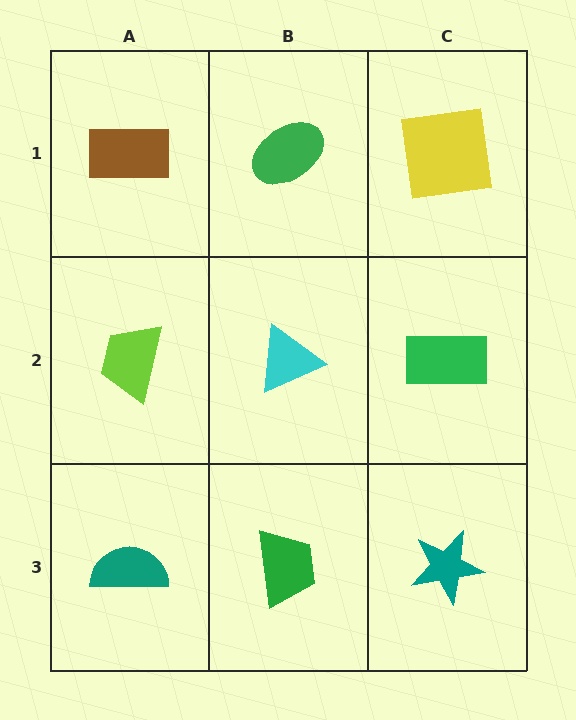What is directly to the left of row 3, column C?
A green trapezoid.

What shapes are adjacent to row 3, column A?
A lime trapezoid (row 2, column A), a green trapezoid (row 3, column B).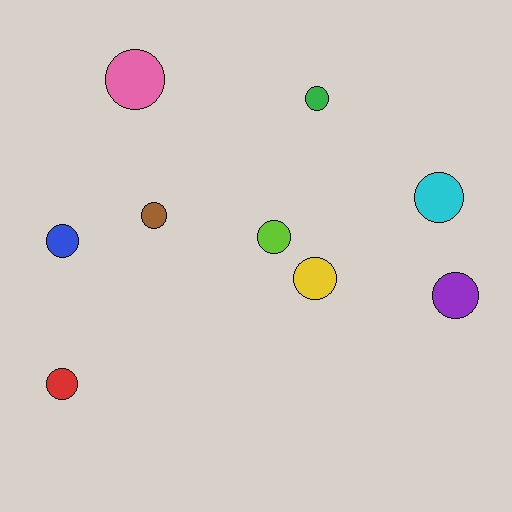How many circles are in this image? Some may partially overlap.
There are 9 circles.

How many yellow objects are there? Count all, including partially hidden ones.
There is 1 yellow object.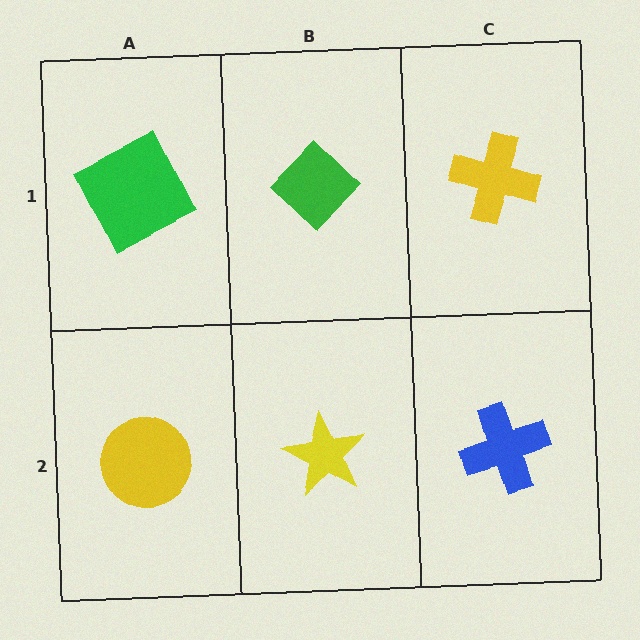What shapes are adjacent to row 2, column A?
A green square (row 1, column A), a yellow star (row 2, column B).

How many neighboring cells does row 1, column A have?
2.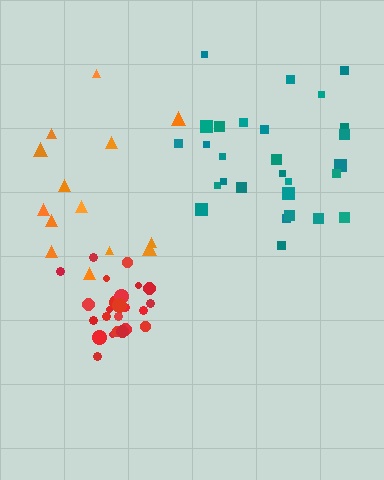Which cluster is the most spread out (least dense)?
Orange.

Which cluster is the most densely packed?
Red.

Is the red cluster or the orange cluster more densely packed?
Red.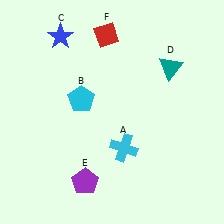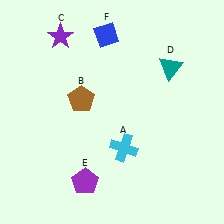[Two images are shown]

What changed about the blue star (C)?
In Image 1, C is blue. In Image 2, it changed to purple.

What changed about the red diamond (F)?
In Image 1, F is red. In Image 2, it changed to blue.